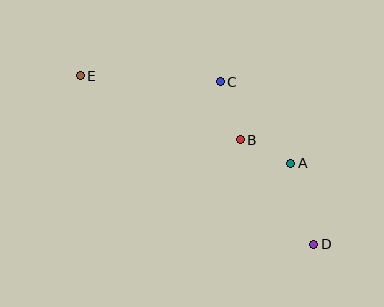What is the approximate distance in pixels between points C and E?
The distance between C and E is approximately 140 pixels.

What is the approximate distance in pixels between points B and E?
The distance between B and E is approximately 172 pixels.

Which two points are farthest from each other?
Points D and E are farthest from each other.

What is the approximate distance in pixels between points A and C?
The distance between A and C is approximately 108 pixels.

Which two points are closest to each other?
Points A and B are closest to each other.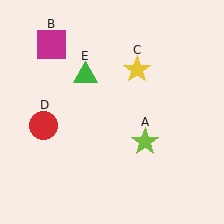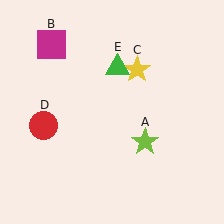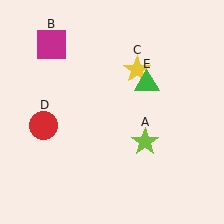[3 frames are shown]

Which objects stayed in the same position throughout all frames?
Lime star (object A) and magenta square (object B) and yellow star (object C) and red circle (object D) remained stationary.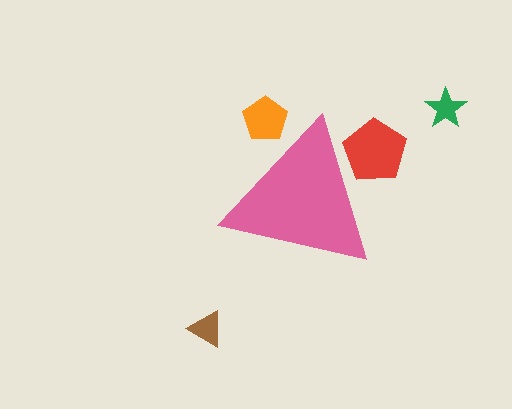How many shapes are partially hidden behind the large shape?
2 shapes are partially hidden.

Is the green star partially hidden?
No, the green star is fully visible.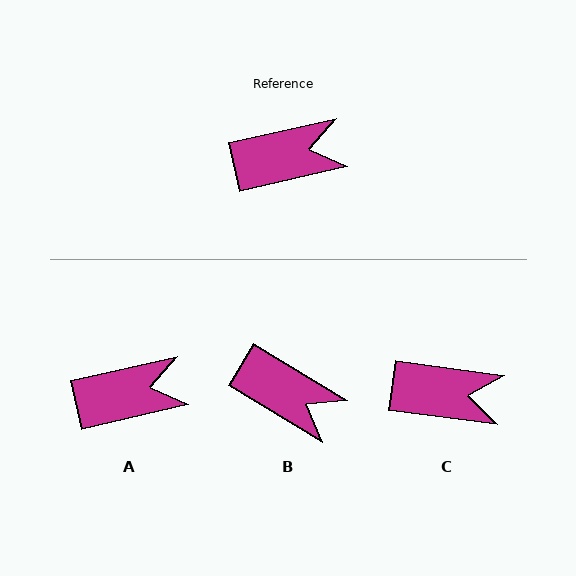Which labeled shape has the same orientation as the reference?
A.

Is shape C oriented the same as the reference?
No, it is off by about 21 degrees.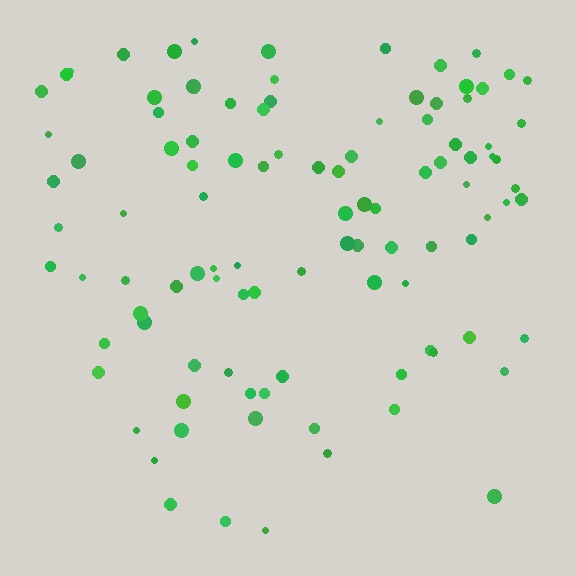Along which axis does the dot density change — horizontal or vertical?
Vertical.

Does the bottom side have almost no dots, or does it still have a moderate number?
Still a moderate number, just noticeably fewer than the top.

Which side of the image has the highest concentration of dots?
The top.